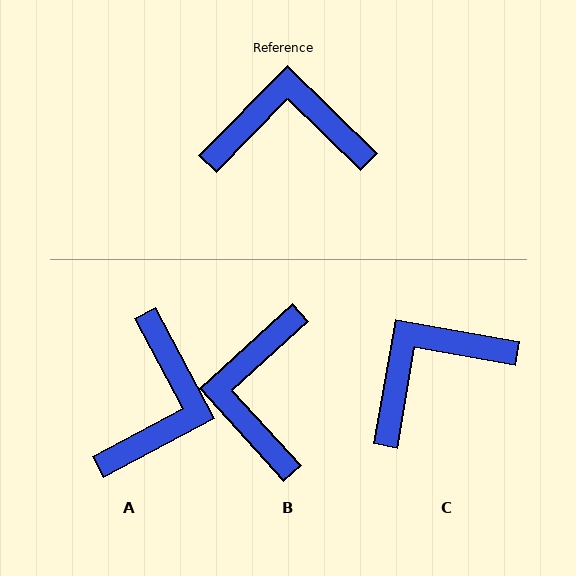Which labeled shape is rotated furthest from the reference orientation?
A, about 108 degrees away.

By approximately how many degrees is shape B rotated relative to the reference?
Approximately 87 degrees counter-clockwise.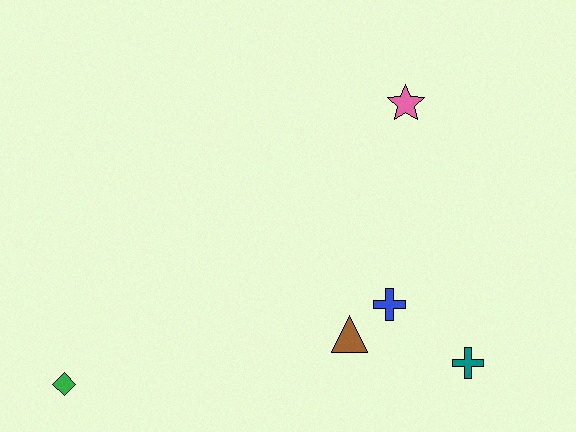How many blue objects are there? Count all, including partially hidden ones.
There is 1 blue object.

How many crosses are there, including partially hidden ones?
There are 2 crosses.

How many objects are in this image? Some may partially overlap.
There are 5 objects.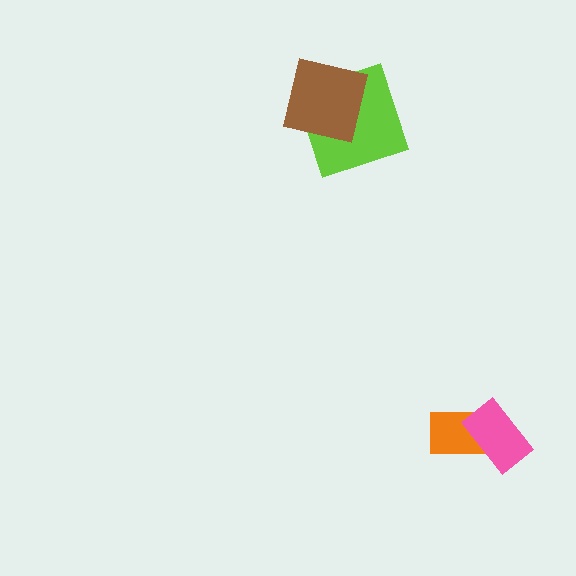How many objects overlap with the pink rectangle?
1 object overlaps with the pink rectangle.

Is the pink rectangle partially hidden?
No, no other shape covers it.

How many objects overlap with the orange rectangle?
1 object overlaps with the orange rectangle.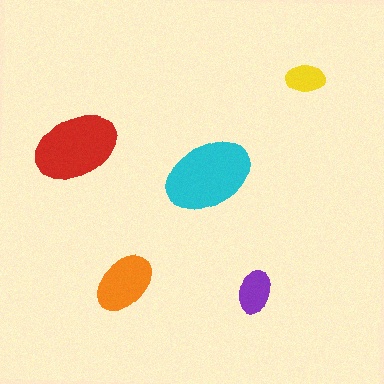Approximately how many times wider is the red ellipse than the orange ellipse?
About 1.5 times wider.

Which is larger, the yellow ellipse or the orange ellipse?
The orange one.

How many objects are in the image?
There are 5 objects in the image.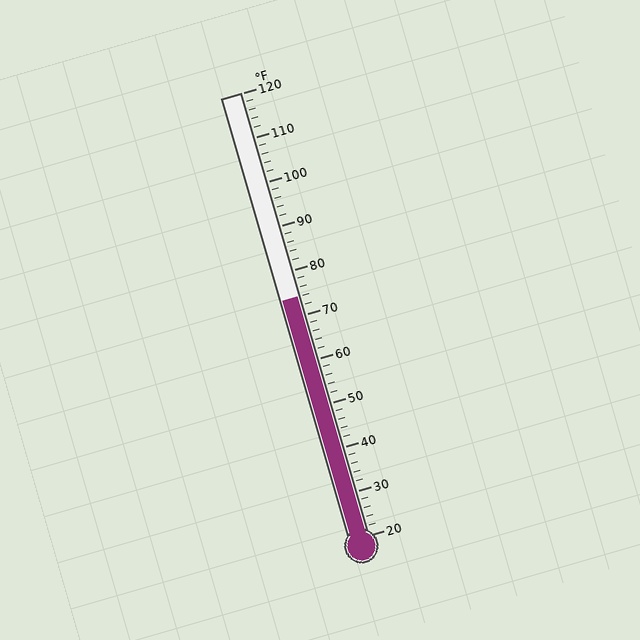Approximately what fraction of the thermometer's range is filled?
The thermometer is filled to approximately 55% of its range.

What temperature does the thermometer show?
The thermometer shows approximately 74°F.